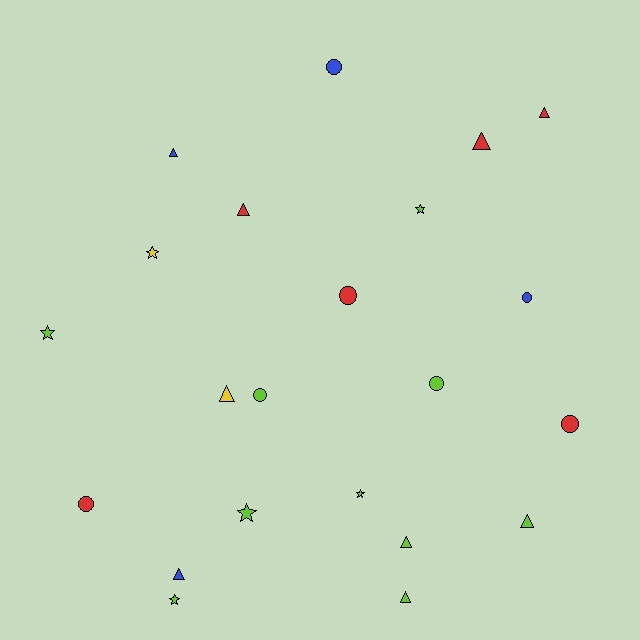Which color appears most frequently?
Lime, with 10 objects.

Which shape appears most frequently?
Triangle, with 9 objects.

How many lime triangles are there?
There are 3 lime triangles.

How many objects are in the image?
There are 22 objects.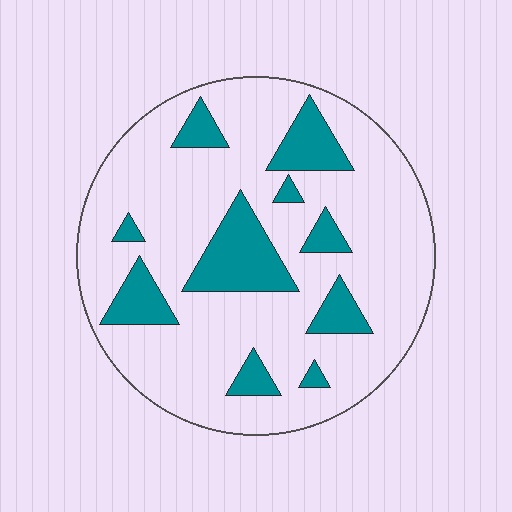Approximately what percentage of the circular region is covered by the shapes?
Approximately 20%.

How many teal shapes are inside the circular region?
10.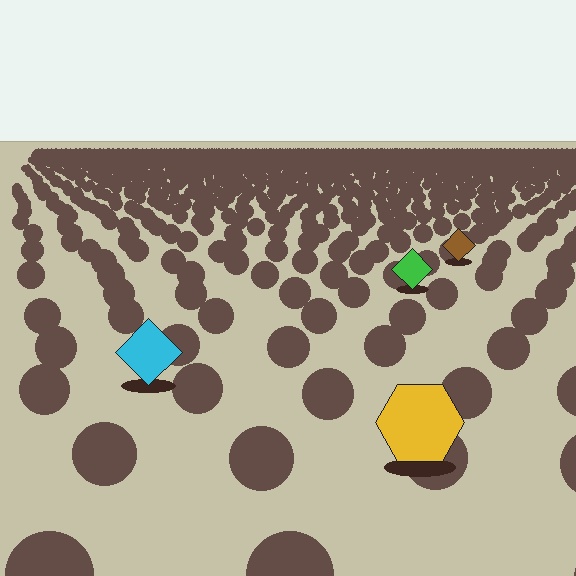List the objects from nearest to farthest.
From nearest to farthest: the yellow hexagon, the cyan diamond, the green diamond, the brown diamond.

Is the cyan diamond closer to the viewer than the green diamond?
Yes. The cyan diamond is closer — you can tell from the texture gradient: the ground texture is coarser near it.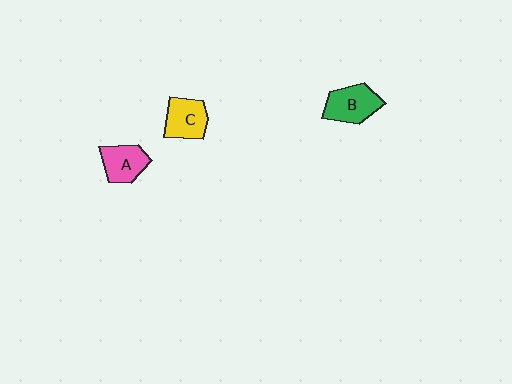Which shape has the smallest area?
Shape A (pink).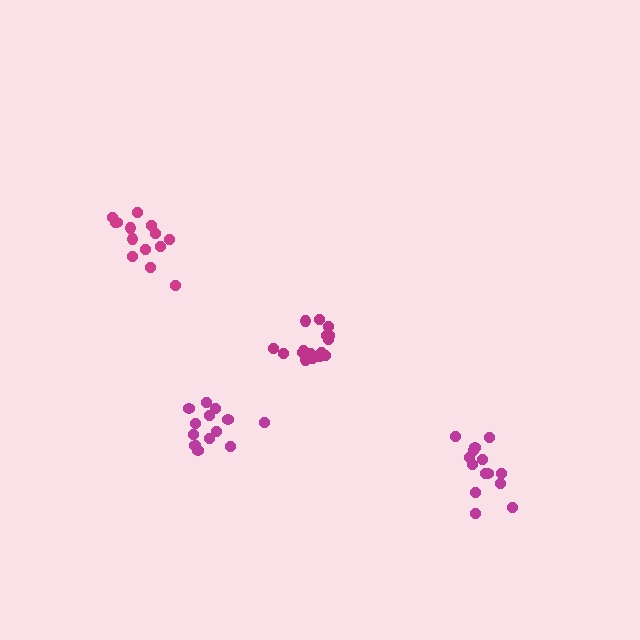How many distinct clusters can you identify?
There are 4 distinct clusters.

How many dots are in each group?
Group 1: 16 dots, Group 2: 14 dots, Group 3: 14 dots, Group 4: 14 dots (58 total).